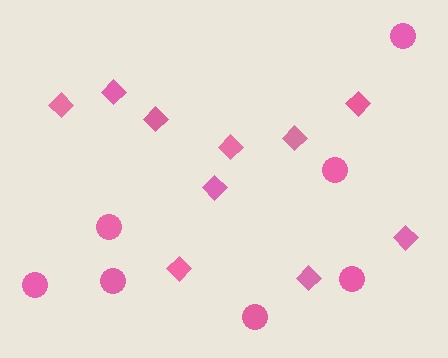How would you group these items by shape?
There are 2 groups: one group of diamonds (10) and one group of circles (7).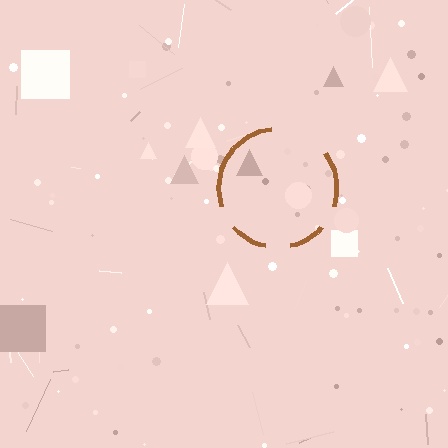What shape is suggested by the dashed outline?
The dashed outline suggests a circle.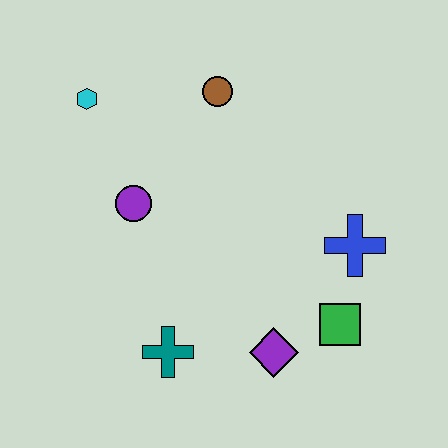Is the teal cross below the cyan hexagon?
Yes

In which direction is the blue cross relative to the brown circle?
The blue cross is below the brown circle.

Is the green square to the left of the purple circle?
No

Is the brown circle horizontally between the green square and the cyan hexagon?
Yes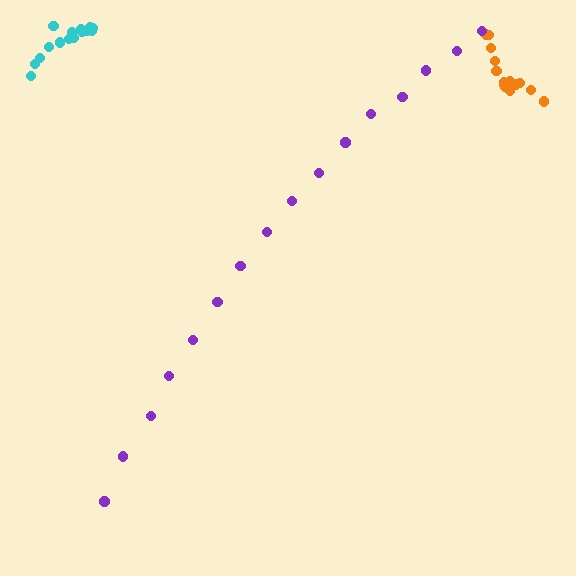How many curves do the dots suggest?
There are 3 distinct paths.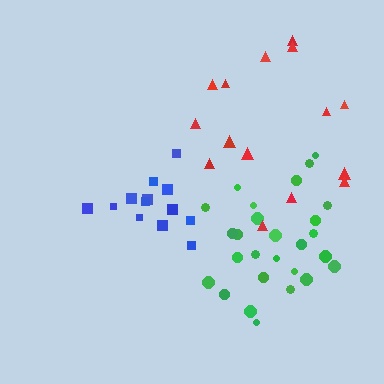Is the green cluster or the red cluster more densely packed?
Green.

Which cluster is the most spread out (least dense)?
Red.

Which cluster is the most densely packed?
Blue.